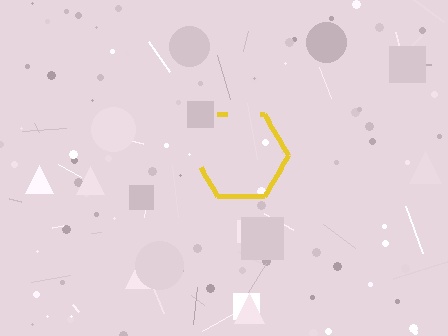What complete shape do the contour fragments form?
The contour fragments form a hexagon.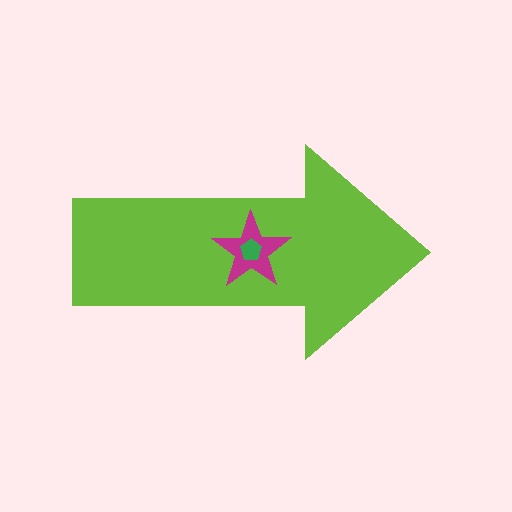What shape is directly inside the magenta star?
The green pentagon.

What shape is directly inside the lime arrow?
The magenta star.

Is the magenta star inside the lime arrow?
Yes.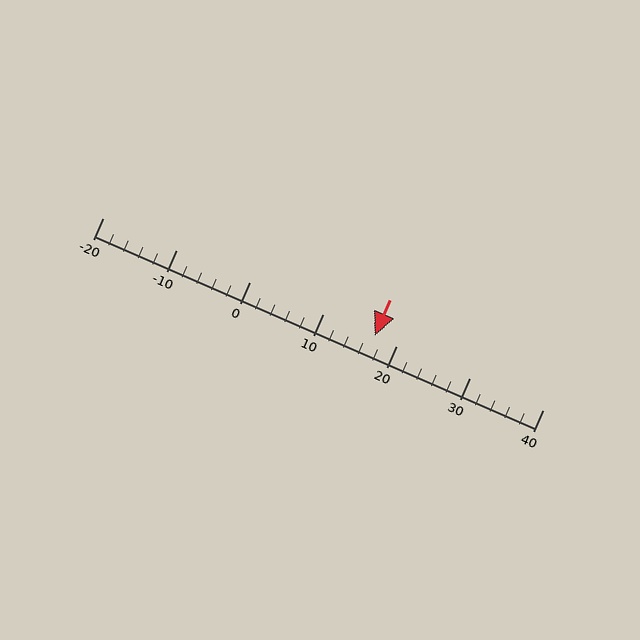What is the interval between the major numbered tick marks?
The major tick marks are spaced 10 units apart.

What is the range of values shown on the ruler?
The ruler shows values from -20 to 40.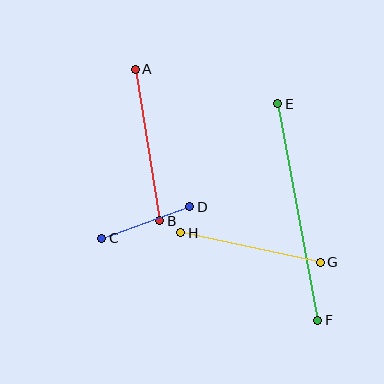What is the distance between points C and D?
The distance is approximately 93 pixels.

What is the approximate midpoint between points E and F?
The midpoint is at approximately (298, 212) pixels.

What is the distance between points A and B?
The distance is approximately 153 pixels.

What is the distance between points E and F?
The distance is approximately 220 pixels.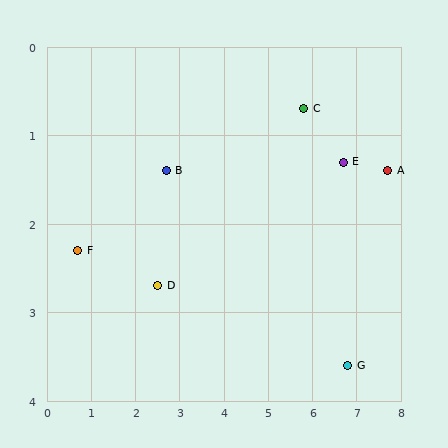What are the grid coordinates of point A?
Point A is at approximately (7.7, 1.4).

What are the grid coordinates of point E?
Point E is at approximately (6.7, 1.3).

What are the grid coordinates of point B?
Point B is at approximately (2.7, 1.4).